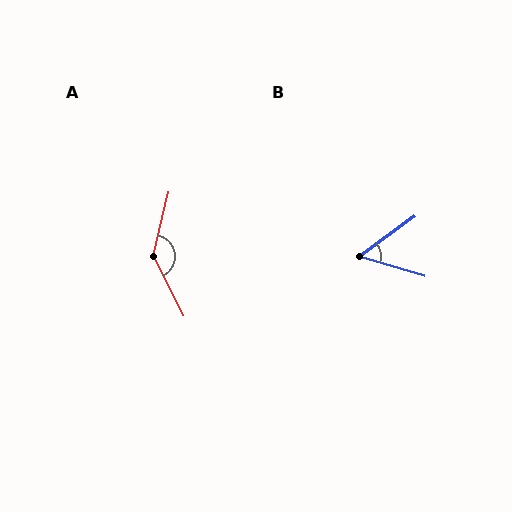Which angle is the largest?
A, at approximately 140 degrees.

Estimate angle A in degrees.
Approximately 140 degrees.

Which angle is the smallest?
B, at approximately 53 degrees.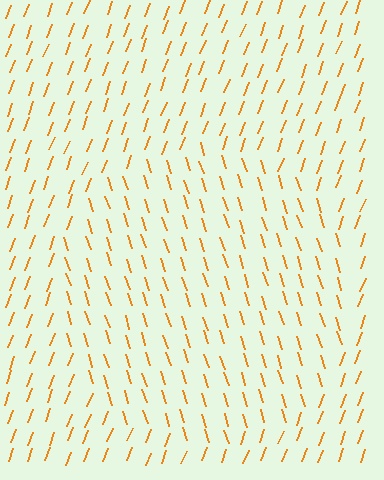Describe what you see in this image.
The image is filled with small orange line segments. A circle region in the image has lines oriented differently from the surrounding lines, creating a visible texture boundary.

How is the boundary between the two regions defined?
The boundary is defined purely by a change in line orientation (approximately 38 degrees difference). All lines are the same color and thickness.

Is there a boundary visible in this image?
Yes, there is a texture boundary formed by a change in line orientation.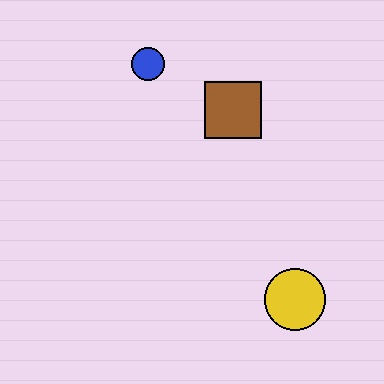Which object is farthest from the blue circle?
The yellow circle is farthest from the blue circle.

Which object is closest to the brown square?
The blue circle is closest to the brown square.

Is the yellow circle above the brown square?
No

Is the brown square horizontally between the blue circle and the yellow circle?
Yes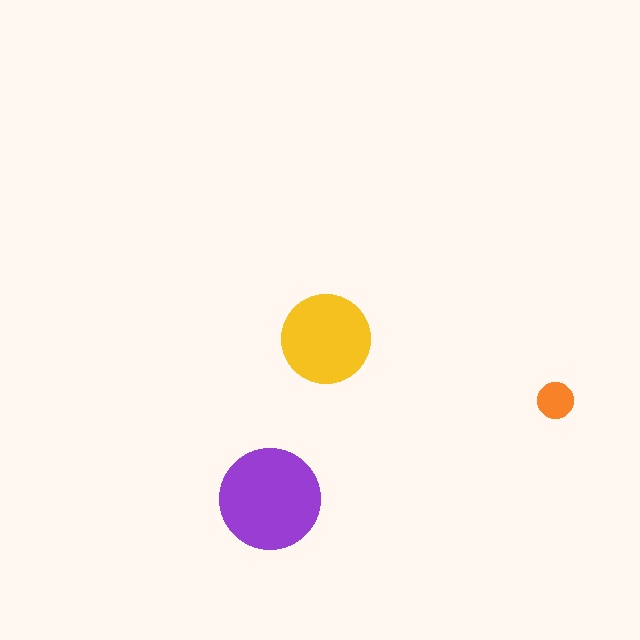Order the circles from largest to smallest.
the purple one, the yellow one, the orange one.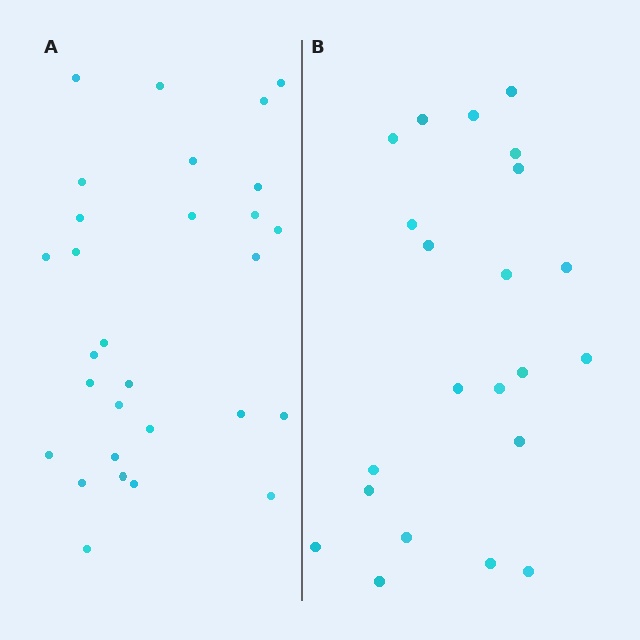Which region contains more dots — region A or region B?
Region A (the left region) has more dots.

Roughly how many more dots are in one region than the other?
Region A has roughly 8 or so more dots than region B.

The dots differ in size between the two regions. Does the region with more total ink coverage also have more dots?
No. Region B has more total ink coverage because its dots are larger, but region A actually contains more individual dots. Total area can be misleading — the number of items is what matters here.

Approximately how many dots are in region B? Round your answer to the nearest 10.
About 20 dots. (The exact count is 22, which rounds to 20.)